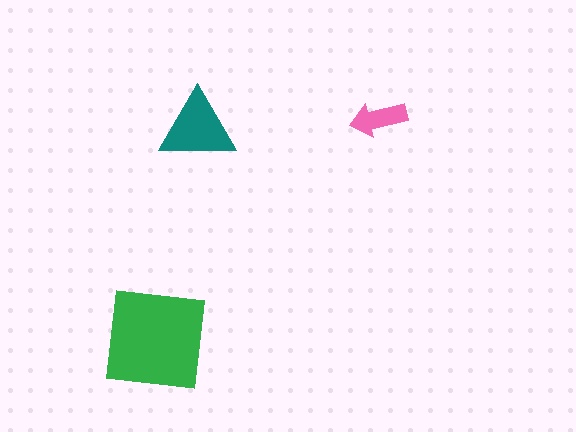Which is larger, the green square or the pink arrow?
The green square.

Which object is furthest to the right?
The pink arrow is rightmost.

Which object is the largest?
The green square.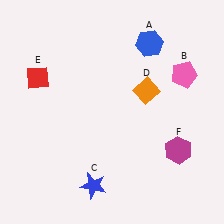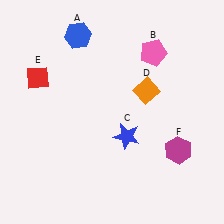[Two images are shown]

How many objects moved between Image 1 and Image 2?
3 objects moved between the two images.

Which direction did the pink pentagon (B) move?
The pink pentagon (B) moved left.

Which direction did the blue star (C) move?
The blue star (C) moved up.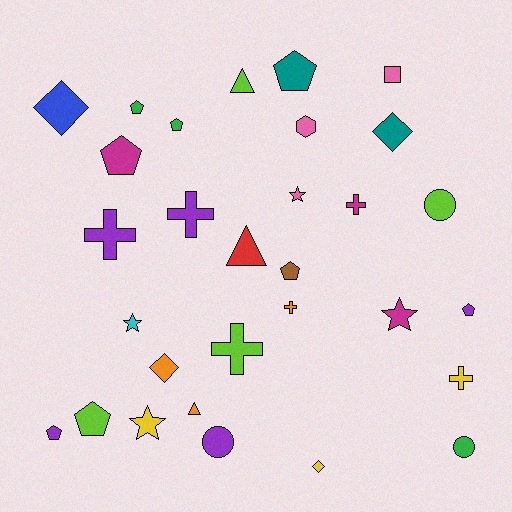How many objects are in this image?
There are 30 objects.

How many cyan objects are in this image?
There is 1 cyan object.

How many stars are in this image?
There are 4 stars.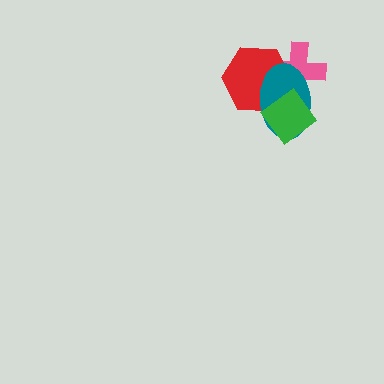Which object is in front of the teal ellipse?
The green diamond is in front of the teal ellipse.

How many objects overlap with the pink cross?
3 objects overlap with the pink cross.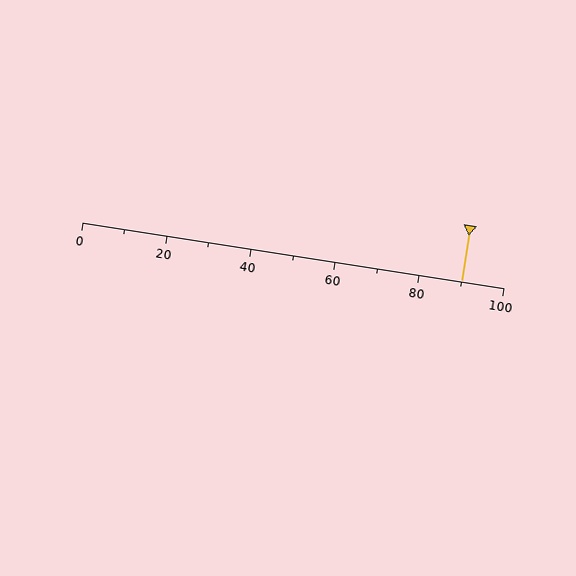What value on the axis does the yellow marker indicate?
The marker indicates approximately 90.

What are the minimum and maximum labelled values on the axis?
The axis runs from 0 to 100.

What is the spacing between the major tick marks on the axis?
The major ticks are spaced 20 apart.